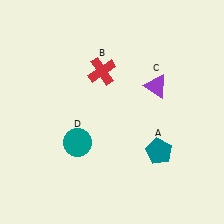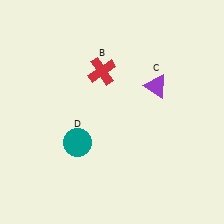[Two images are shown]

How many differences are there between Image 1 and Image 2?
There is 1 difference between the two images.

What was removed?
The teal pentagon (A) was removed in Image 2.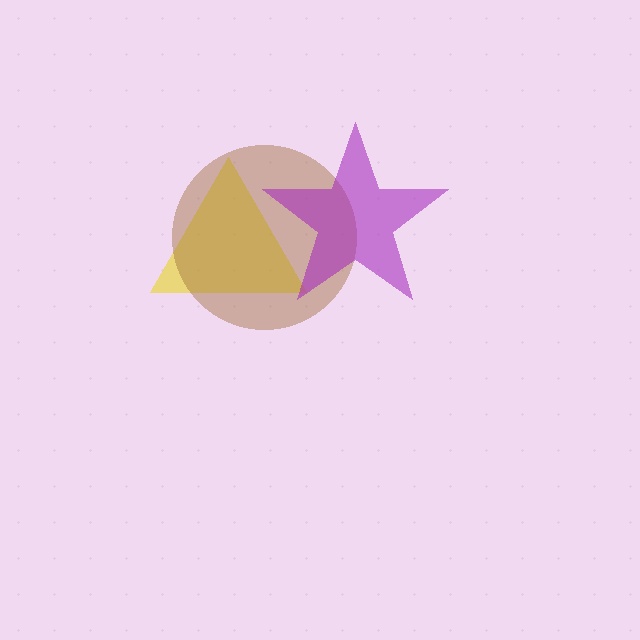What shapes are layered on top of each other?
The layered shapes are: a yellow triangle, a brown circle, a purple star.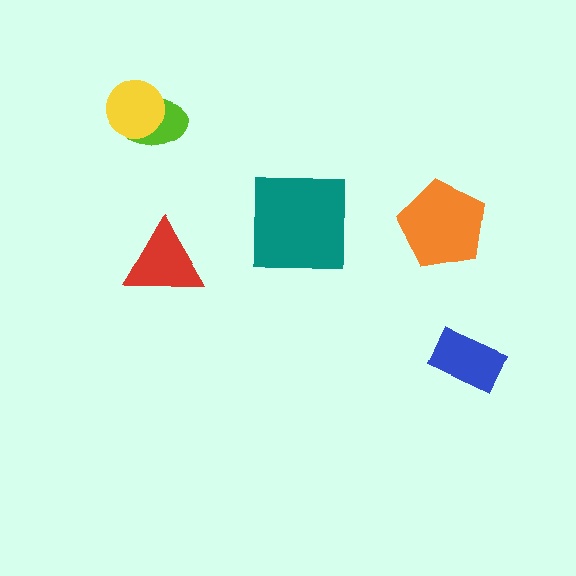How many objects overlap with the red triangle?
0 objects overlap with the red triangle.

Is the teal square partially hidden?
No, no other shape covers it.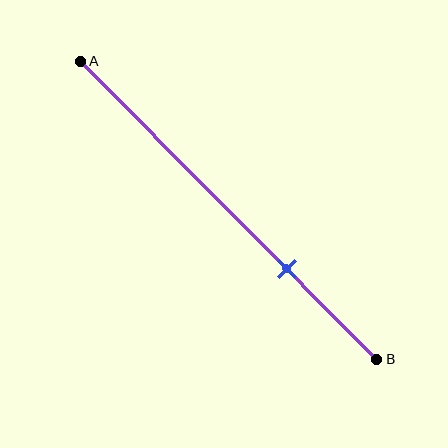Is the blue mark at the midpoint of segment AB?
No, the mark is at about 70% from A, not at the 50% midpoint.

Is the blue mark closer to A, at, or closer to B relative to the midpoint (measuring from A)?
The blue mark is closer to point B than the midpoint of segment AB.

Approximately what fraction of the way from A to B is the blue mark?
The blue mark is approximately 70% of the way from A to B.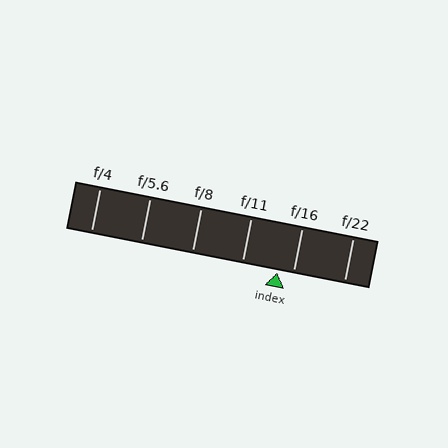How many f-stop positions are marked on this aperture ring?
There are 6 f-stop positions marked.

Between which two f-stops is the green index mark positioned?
The index mark is between f/11 and f/16.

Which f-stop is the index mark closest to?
The index mark is closest to f/16.